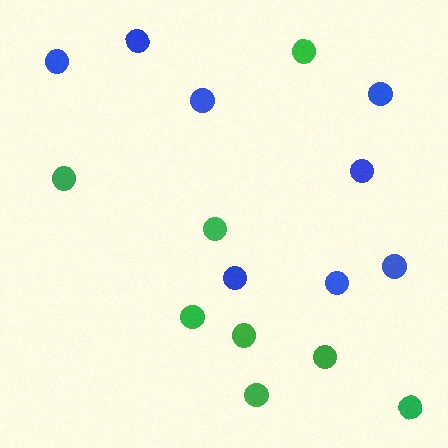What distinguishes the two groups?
There are 2 groups: one group of green circles (8) and one group of blue circles (8).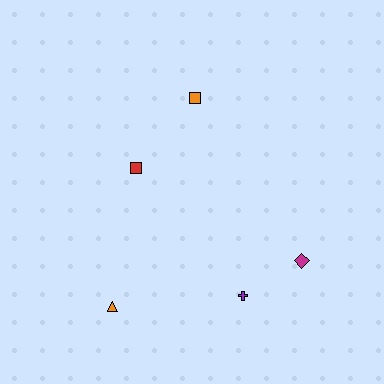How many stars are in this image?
There are no stars.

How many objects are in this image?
There are 5 objects.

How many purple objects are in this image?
There is 1 purple object.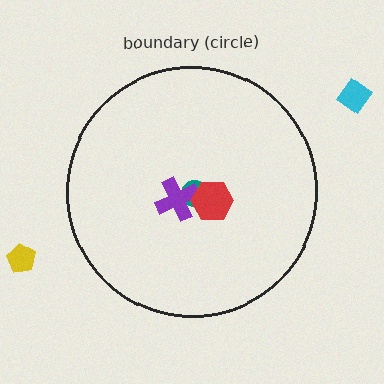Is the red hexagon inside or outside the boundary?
Inside.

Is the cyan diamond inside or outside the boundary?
Outside.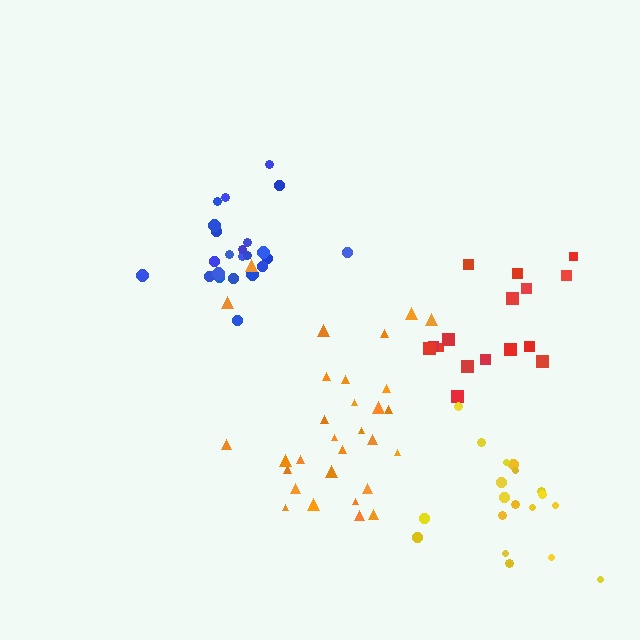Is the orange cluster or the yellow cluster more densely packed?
Yellow.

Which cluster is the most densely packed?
Blue.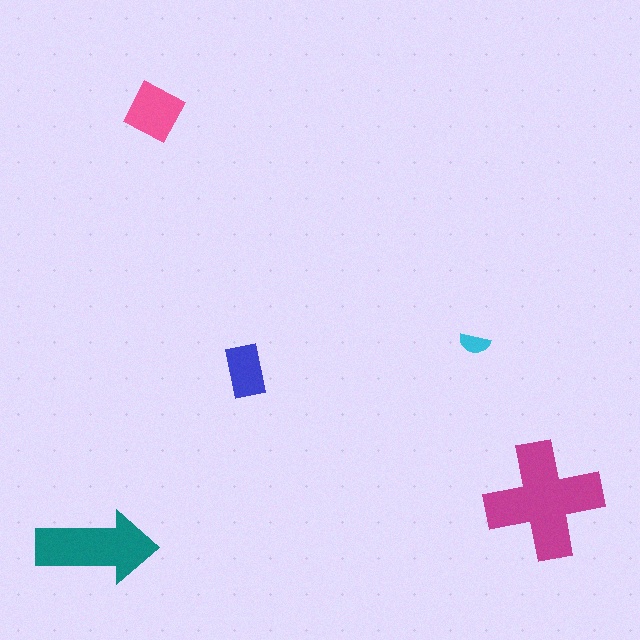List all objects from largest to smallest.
The magenta cross, the teal arrow, the pink diamond, the blue rectangle, the cyan semicircle.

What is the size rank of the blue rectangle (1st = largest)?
4th.